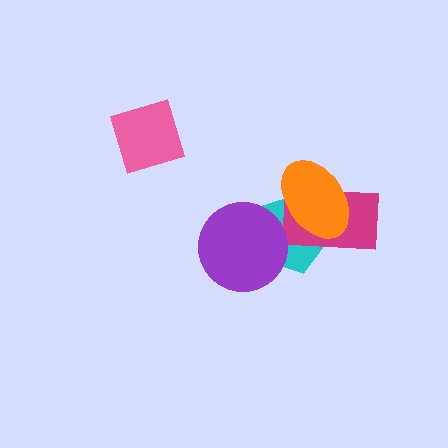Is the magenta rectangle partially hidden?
Yes, it is partially covered by another shape.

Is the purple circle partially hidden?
No, no other shape covers it.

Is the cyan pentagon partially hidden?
Yes, it is partially covered by another shape.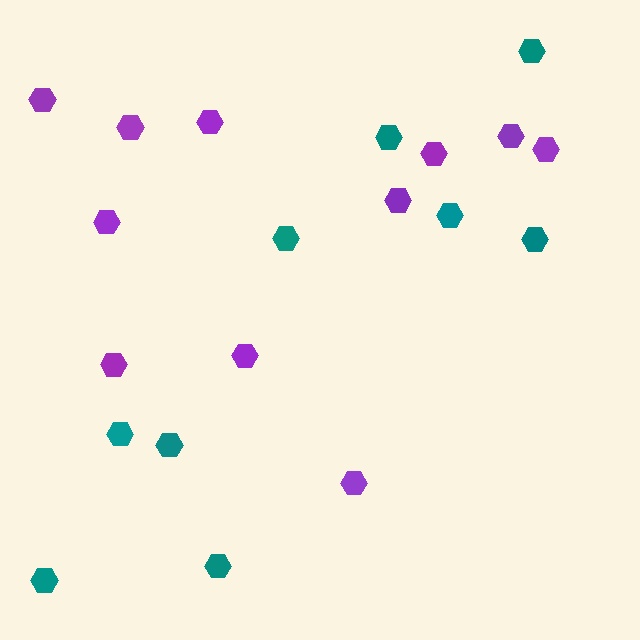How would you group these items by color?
There are 2 groups: one group of purple hexagons (11) and one group of teal hexagons (9).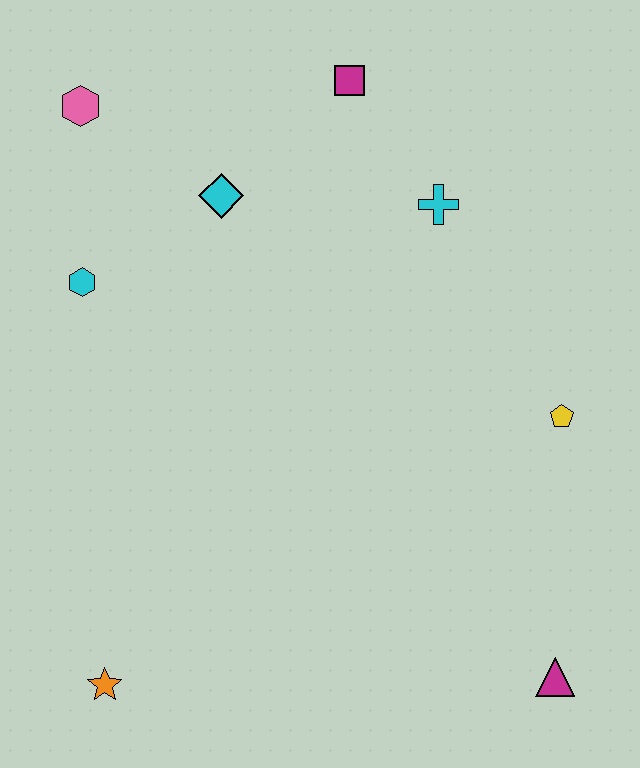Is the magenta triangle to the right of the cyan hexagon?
Yes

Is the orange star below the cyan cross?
Yes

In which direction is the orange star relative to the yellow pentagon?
The orange star is to the left of the yellow pentagon.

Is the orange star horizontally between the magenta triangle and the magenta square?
No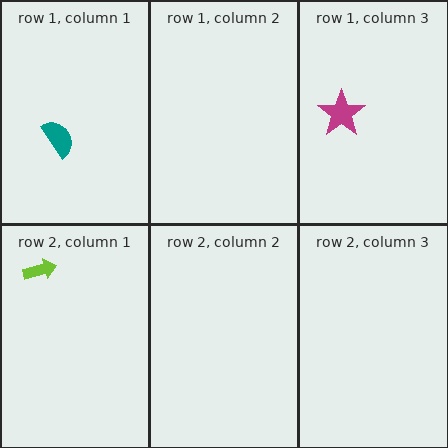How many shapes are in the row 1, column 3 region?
1.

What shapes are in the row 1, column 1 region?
The teal semicircle.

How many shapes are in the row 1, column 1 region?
1.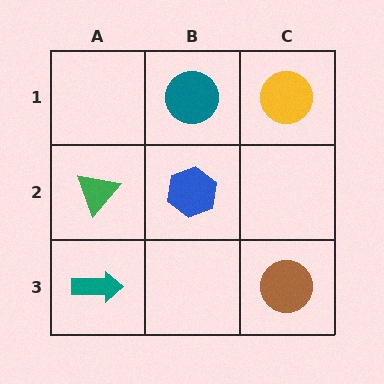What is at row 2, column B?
A blue hexagon.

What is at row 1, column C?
A yellow circle.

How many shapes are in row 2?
2 shapes.